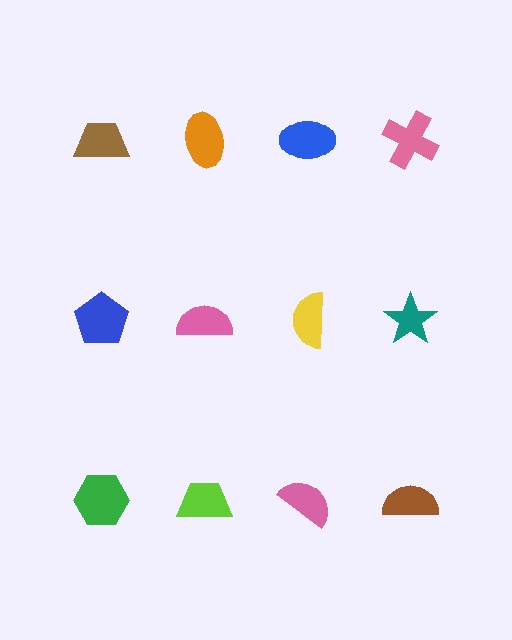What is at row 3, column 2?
A lime trapezoid.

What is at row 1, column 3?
A blue ellipse.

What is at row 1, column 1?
A brown trapezoid.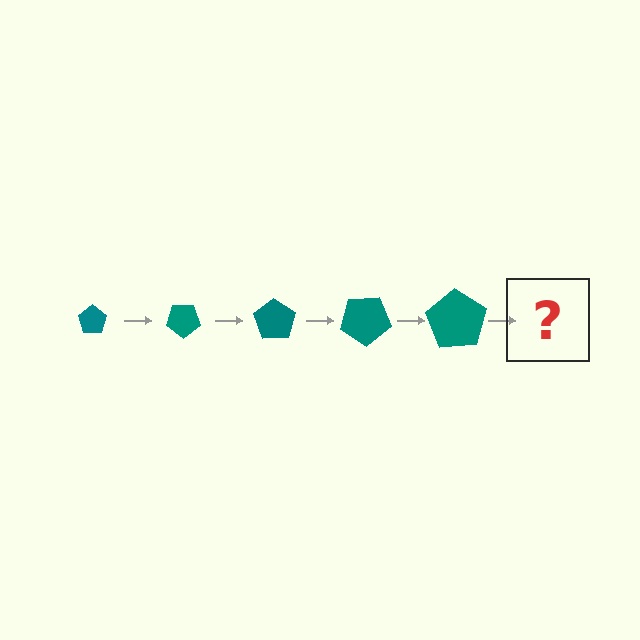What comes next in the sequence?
The next element should be a pentagon, larger than the previous one and rotated 175 degrees from the start.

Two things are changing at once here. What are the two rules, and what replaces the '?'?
The two rules are that the pentagon grows larger each step and it rotates 35 degrees each step. The '?' should be a pentagon, larger than the previous one and rotated 175 degrees from the start.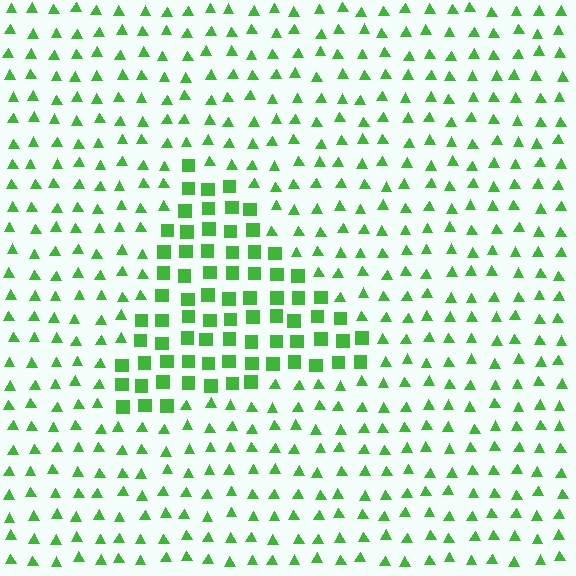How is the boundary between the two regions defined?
The boundary is defined by a change in element shape: squares inside vs. triangles outside. All elements share the same color and spacing.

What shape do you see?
I see a triangle.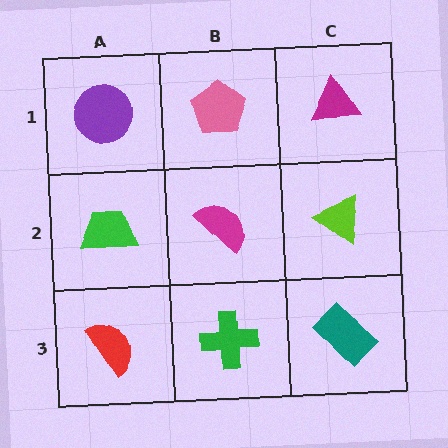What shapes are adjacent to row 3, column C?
A lime triangle (row 2, column C), a green cross (row 3, column B).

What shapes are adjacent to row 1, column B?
A magenta semicircle (row 2, column B), a purple circle (row 1, column A), a magenta triangle (row 1, column C).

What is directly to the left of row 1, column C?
A pink pentagon.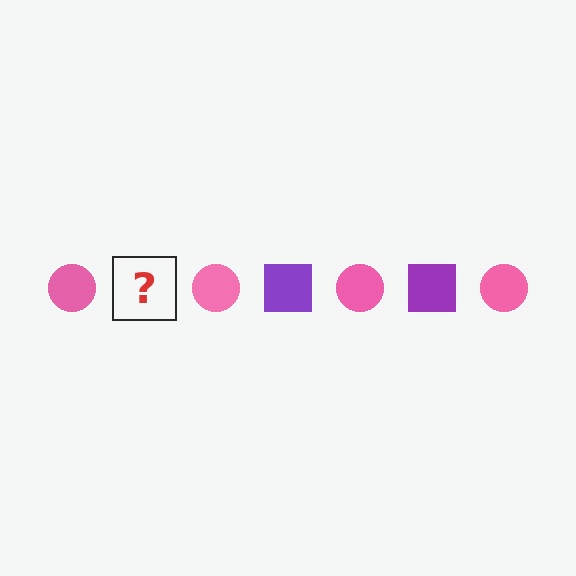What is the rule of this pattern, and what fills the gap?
The rule is that the pattern alternates between pink circle and purple square. The gap should be filled with a purple square.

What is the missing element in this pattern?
The missing element is a purple square.